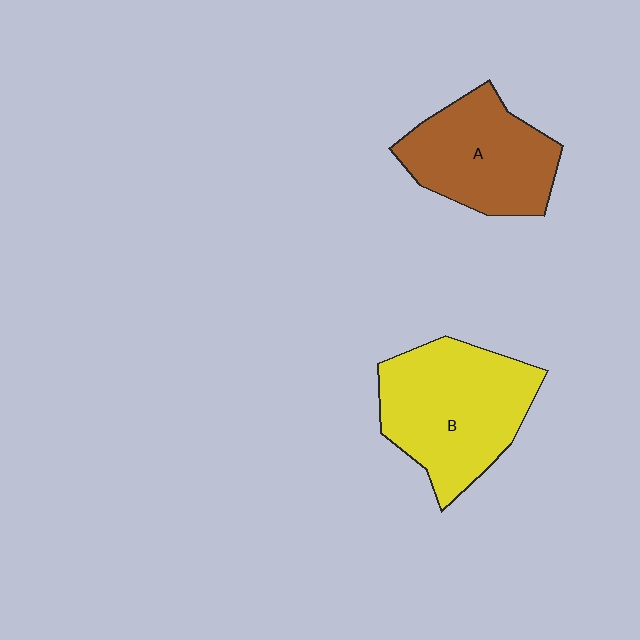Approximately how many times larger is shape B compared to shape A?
Approximately 1.2 times.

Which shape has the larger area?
Shape B (yellow).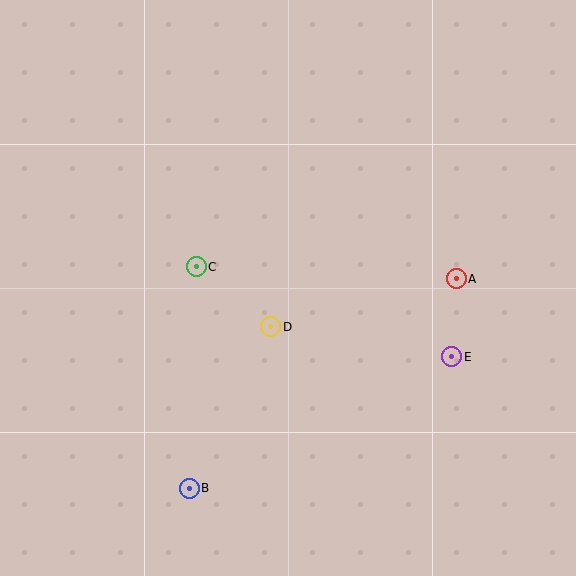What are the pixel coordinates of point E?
Point E is at (452, 357).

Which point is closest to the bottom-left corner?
Point B is closest to the bottom-left corner.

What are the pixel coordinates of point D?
Point D is at (271, 327).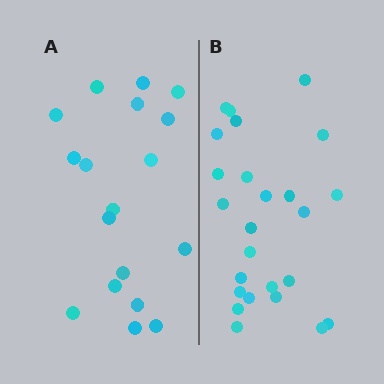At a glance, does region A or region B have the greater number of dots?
Region B (the right region) has more dots.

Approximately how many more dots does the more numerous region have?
Region B has roughly 8 or so more dots than region A.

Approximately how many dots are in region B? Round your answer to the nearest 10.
About 20 dots. (The exact count is 25, which rounds to 20.)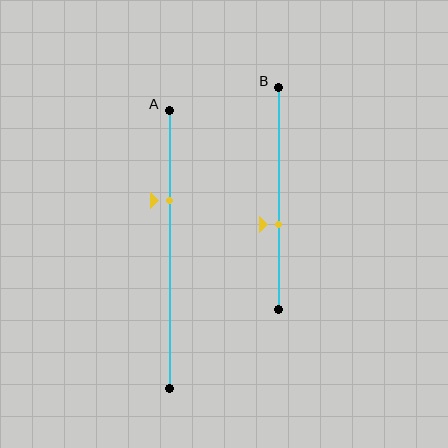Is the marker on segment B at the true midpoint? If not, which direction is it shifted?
No, the marker on segment B is shifted downward by about 12% of the segment length.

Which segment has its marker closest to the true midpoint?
Segment B has its marker closest to the true midpoint.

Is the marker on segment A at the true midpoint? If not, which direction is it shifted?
No, the marker on segment A is shifted upward by about 18% of the segment length.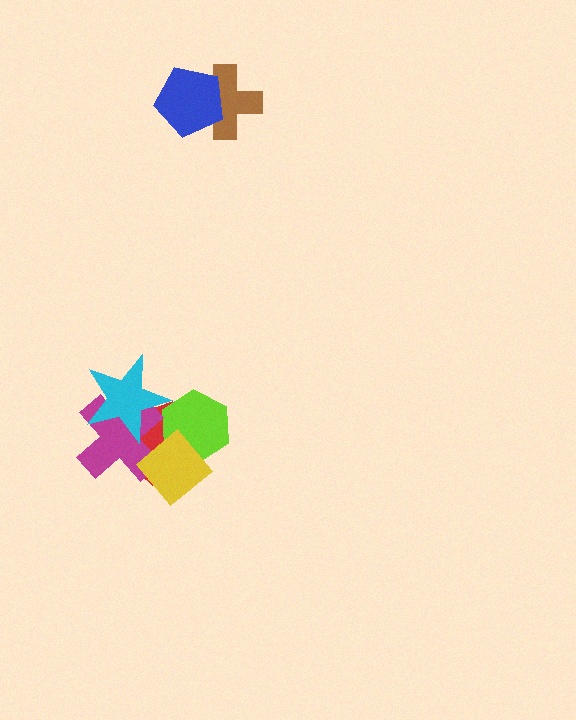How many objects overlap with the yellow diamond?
3 objects overlap with the yellow diamond.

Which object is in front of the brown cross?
The blue pentagon is in front of the brown cross.